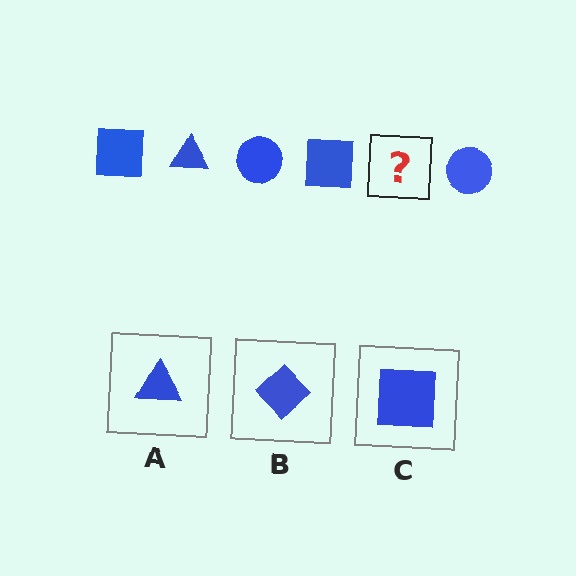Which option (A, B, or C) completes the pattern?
A.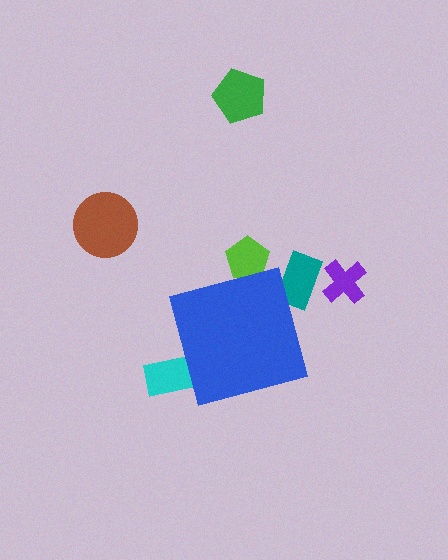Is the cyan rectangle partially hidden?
Yes, the cyan rectangle is partially hidden behind the blue square.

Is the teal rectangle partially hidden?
Yes, the teal rectangle is partially hidden behind the blue square.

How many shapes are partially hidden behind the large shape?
3 shapes are partially hidden.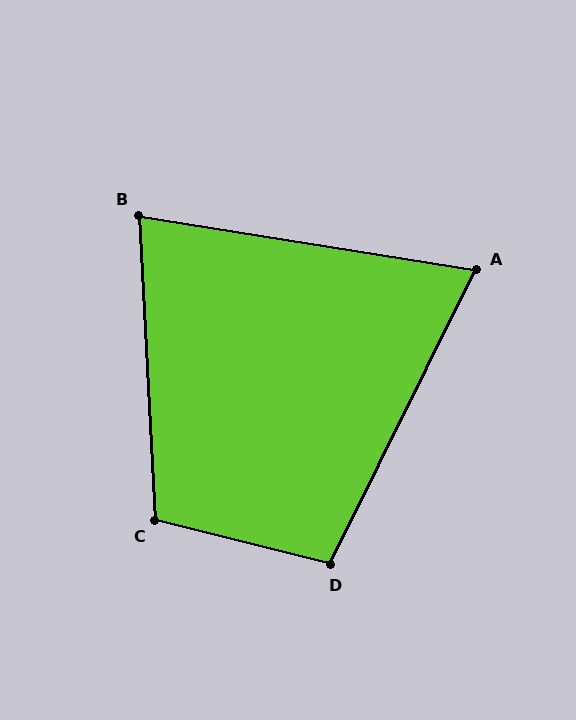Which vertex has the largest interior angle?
C, at approximately 107 degrees.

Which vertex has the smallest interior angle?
A, at approximately 73 degrees.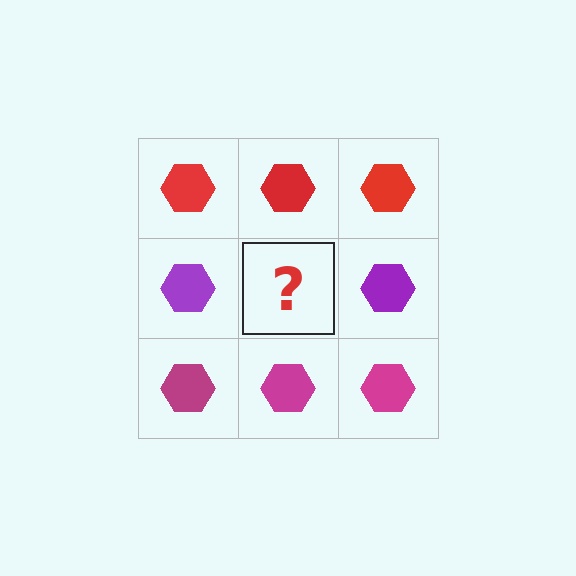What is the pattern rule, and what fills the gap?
The rule is that each row has a consistent color. The gap should be filled with a purple hexagon.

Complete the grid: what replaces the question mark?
The question mark should be replaced with a purple hexagon.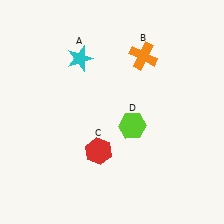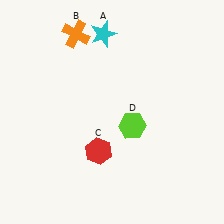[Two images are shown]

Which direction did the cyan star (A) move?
The cyan star (A) moved up.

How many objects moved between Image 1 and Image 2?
2 objects moved between the two images.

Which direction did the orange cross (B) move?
The orange cross (B) moved left.